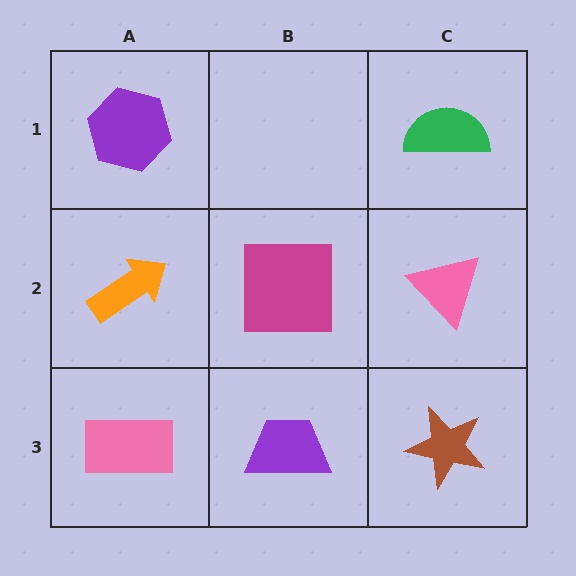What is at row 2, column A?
An orange arrow.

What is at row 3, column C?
A brown star.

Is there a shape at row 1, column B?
No, that cell is empty.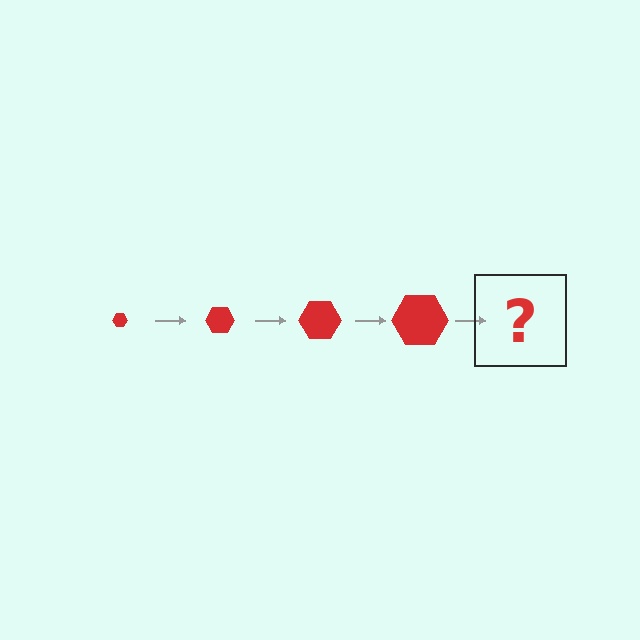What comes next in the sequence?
The next element should be a red hexagon, larger than the previous one.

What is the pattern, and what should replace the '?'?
The pattern is that the hexagon gets progressively larger each step. The '?' should be a red hexagon, larger than the previous one.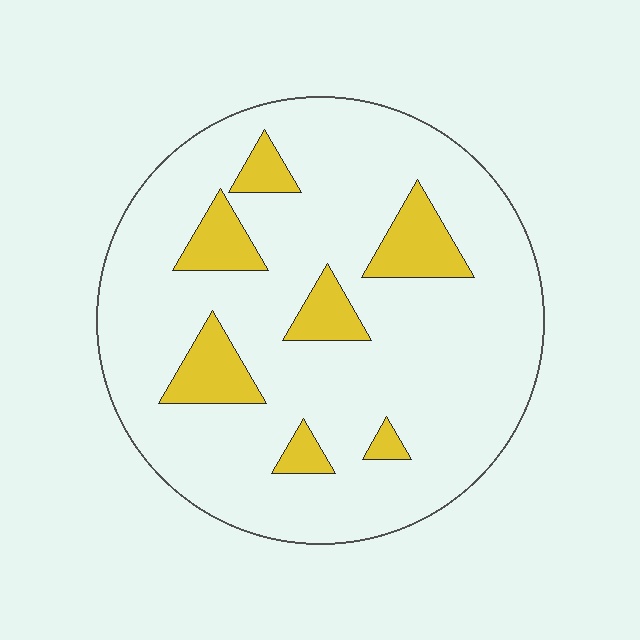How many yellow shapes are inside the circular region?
7.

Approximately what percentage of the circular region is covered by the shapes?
Approximately 15%.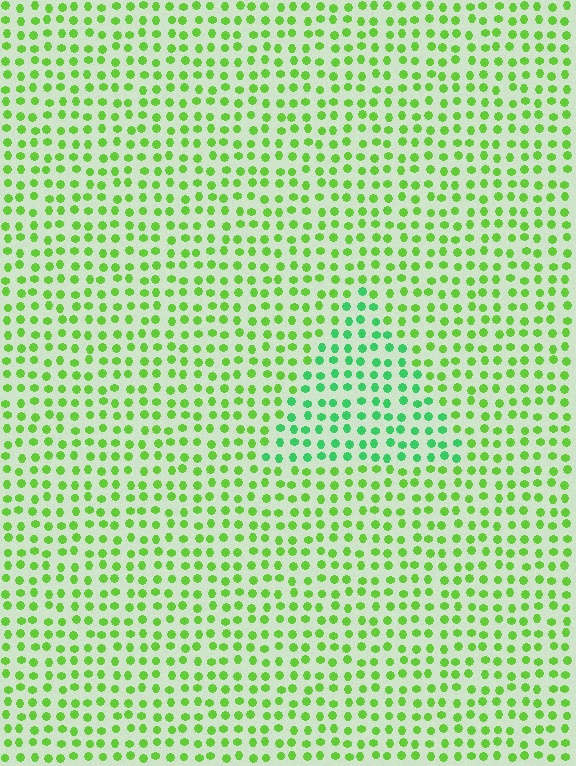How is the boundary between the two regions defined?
The boundary is defined purely by a slight shift in hue (about 35 degrees). Spacing, size, and orientation are identical on both sides.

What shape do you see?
I see a triangle.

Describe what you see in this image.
The image is filled with small lime elements in a uniform arrangement. A triangle-shaped region is visible where the elements are tinted to a slightly different hue, forming a subtle color boundary.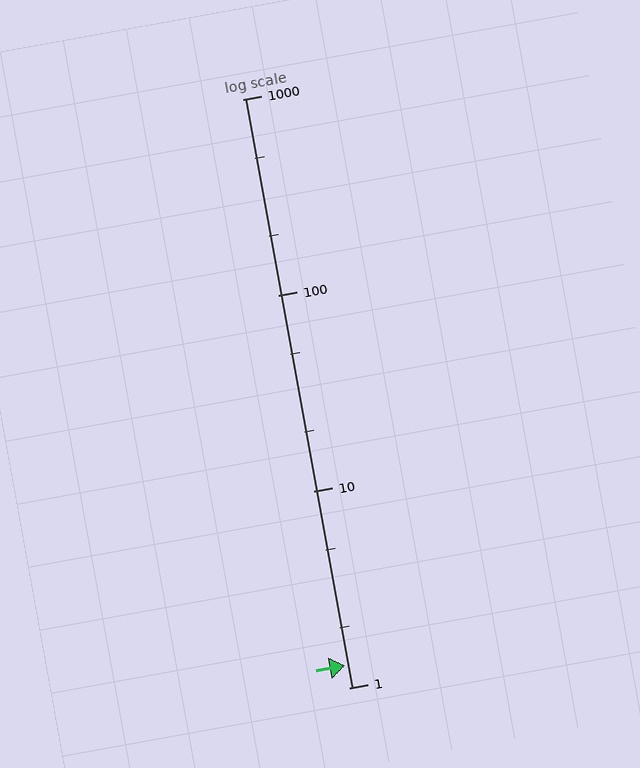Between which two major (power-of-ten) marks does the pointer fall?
The pointer is between 1 and 10.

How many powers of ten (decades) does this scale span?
The scale spans 3 decades, from 1 to 1000.